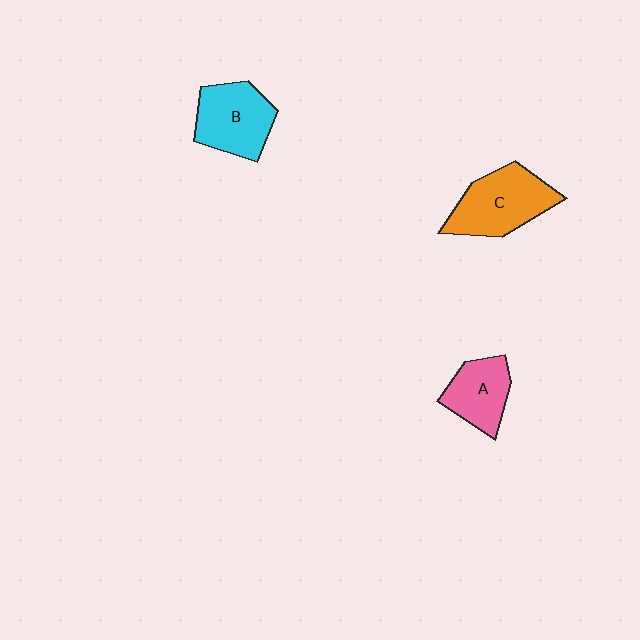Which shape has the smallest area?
Shape A (pink).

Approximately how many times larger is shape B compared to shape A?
Approximately 1.3 times.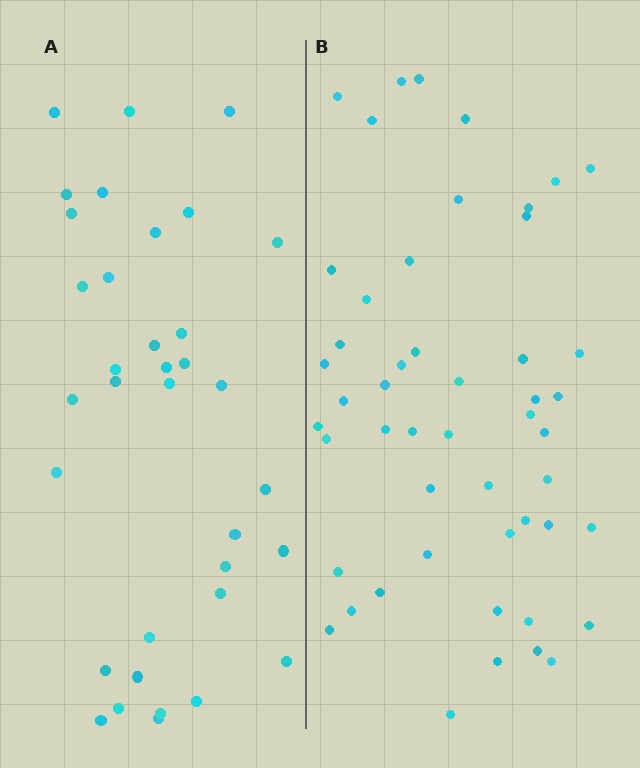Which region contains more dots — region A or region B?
Region B (the right region) has more dots.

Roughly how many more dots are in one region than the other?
Region B has approximately 15 more dots than region A.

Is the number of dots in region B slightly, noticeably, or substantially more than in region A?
Region B has noticeably more, but not dramatically so. The ratio is roughly 1.4 to 1.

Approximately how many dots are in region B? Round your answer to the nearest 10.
About 50 dots.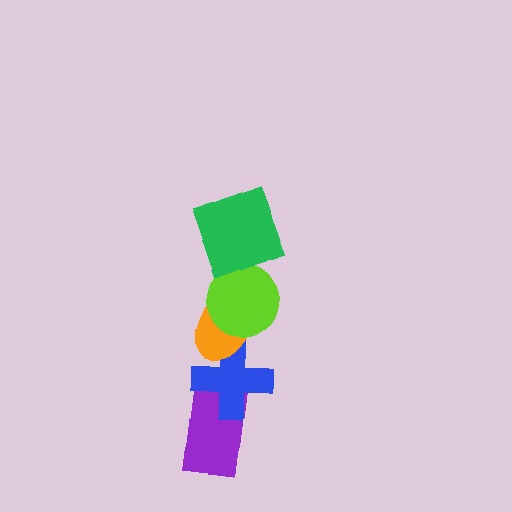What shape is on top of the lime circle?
The green square is on top of the lime circle.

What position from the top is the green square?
The green square is 1st from the top.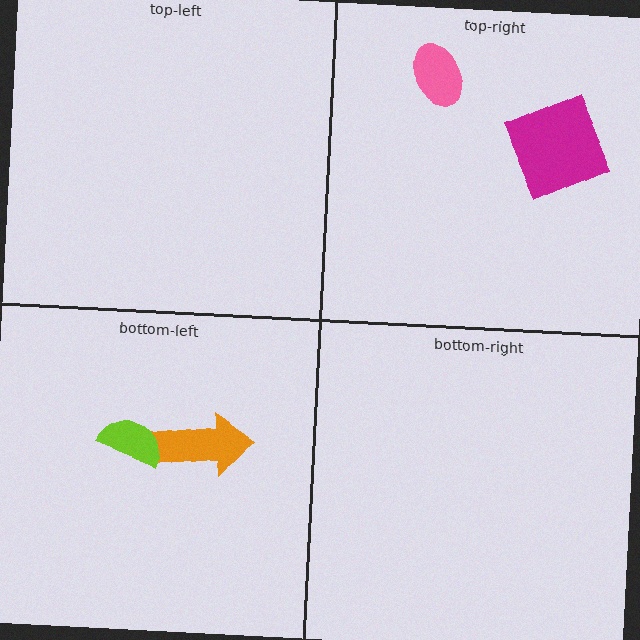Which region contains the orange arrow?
The bottom-left region.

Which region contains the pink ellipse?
The top-right region.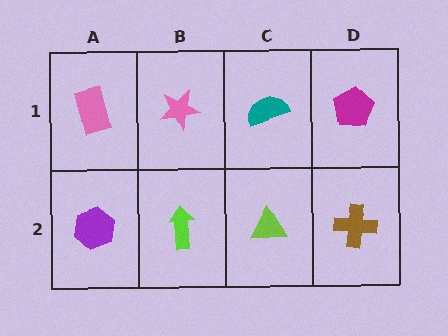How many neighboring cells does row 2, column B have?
3.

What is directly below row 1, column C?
A lime triangle.